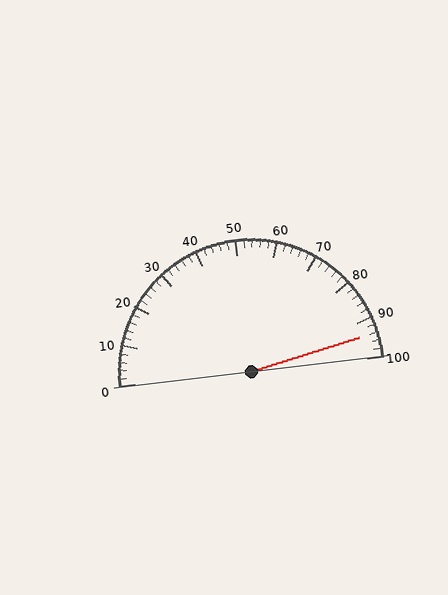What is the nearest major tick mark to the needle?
The nearest major tick mark is 90.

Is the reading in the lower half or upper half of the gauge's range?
The reading is in the upper half of the range (0 to 100).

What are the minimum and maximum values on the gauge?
The gauge ranges from 0 to 100.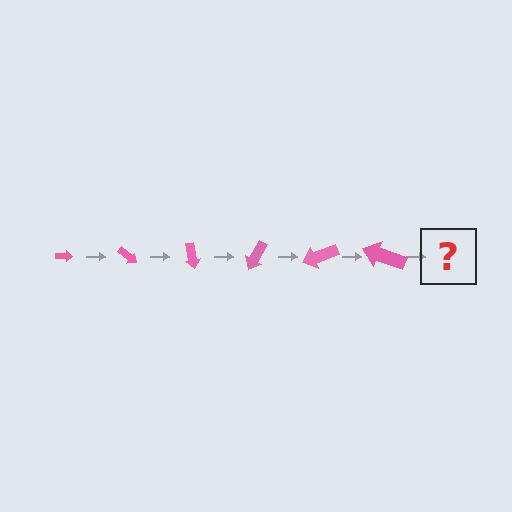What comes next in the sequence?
The next element should be an arrow, larger than the previous one and rotated 240 degrees from the start.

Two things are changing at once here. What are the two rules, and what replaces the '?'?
The two rules are that the arrow grows larger each step and it rotates 40 degrees each step. The '?' should be an arrow, larger than the previous one and rotated 240 degrees from the start.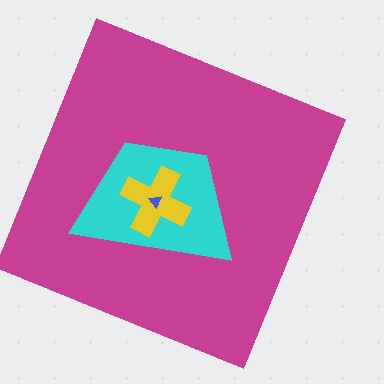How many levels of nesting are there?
4.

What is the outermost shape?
The magenta square.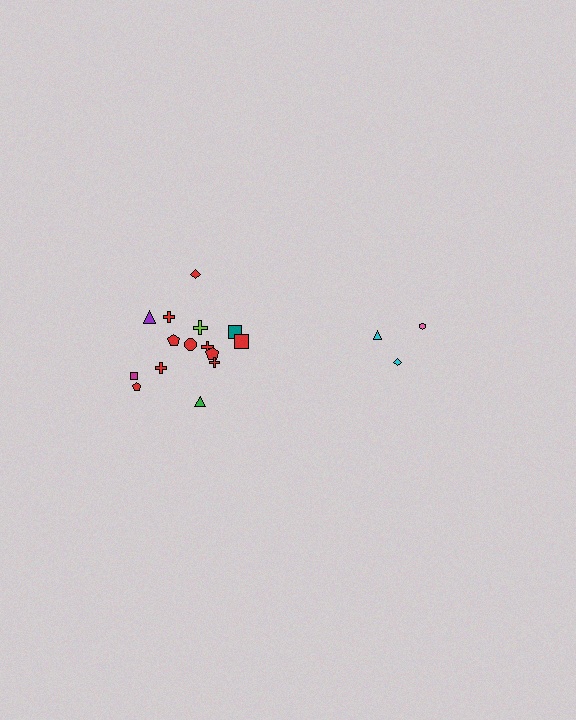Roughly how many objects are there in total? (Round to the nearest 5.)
Roughly 20 objects in total.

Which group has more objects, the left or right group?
The left group.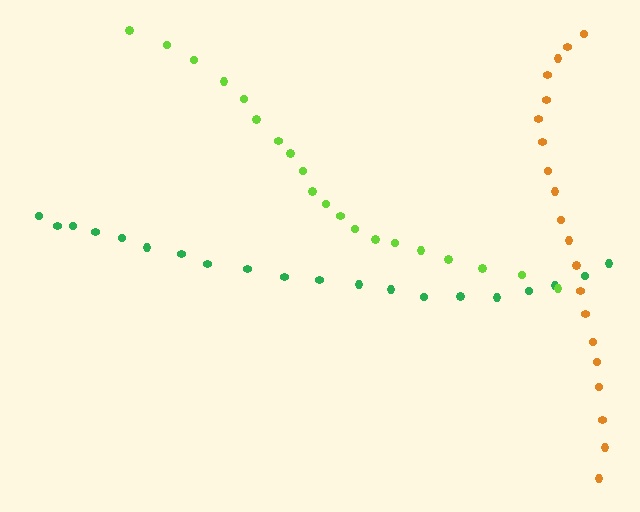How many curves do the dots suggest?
There are 3 distinct paths.